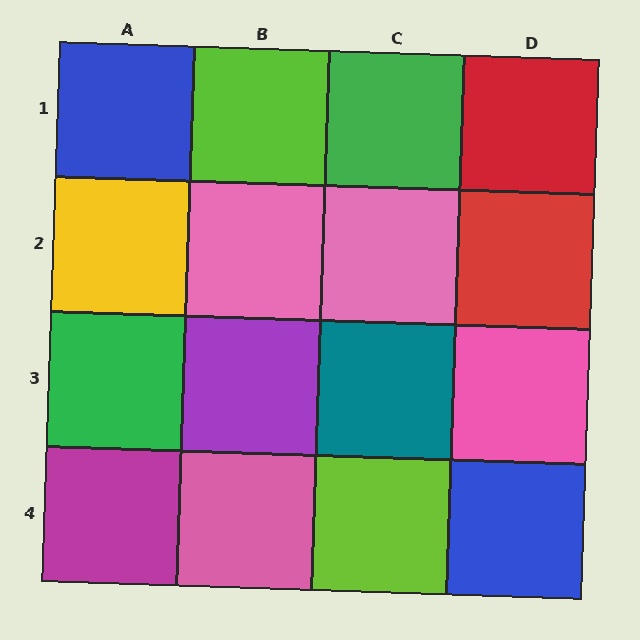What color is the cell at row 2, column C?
Pink.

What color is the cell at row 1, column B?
Lime.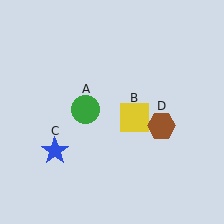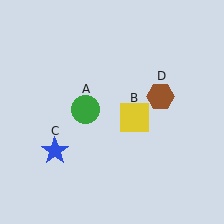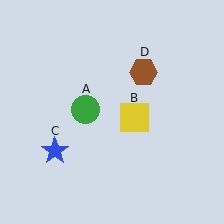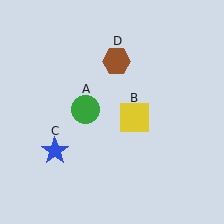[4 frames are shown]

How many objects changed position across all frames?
1 object changed position: brown hexagon (object D).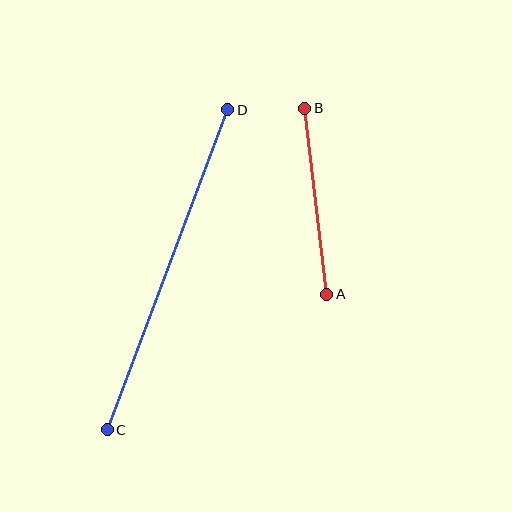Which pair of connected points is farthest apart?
Points C and D are farthest apart.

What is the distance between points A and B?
The distance is approximately 187 pixels.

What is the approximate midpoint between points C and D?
The midpoint is at approximately (168, 270) pixels.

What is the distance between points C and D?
The distance is approximately 342 pixels.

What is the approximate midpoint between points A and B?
The midpoint is at approximately (316, 201) pixels.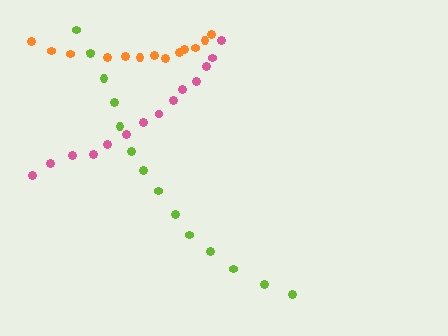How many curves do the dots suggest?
There are 3 distinct paths.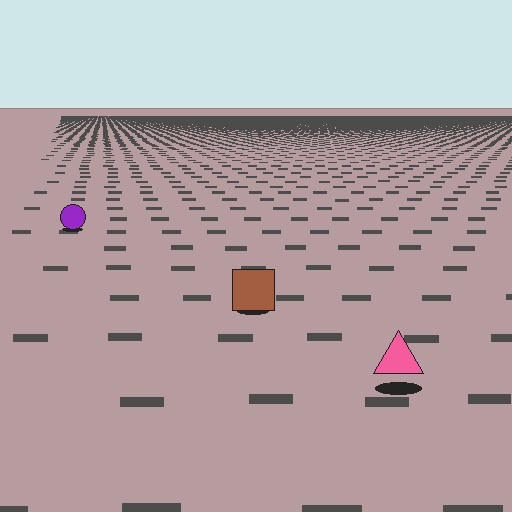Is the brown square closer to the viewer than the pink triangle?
No. The pink triangle is closer — you can tell from the texture gradient: the ground texture is coarser near it.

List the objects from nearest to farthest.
From nearest to farthest: the pink triangle, the brown square, the purple circle.